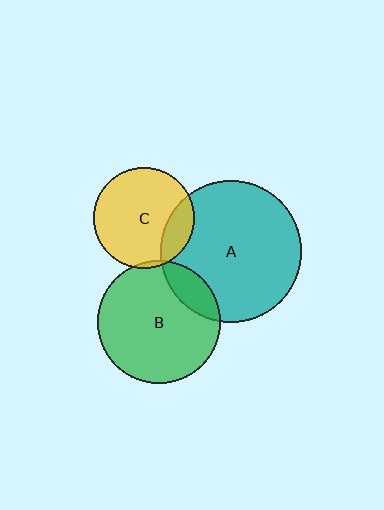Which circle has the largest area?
Circle A (teal).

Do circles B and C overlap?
Yes.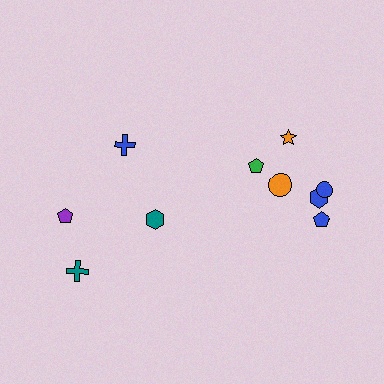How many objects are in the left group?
There are 4 objects.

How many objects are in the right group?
There are 6 objects.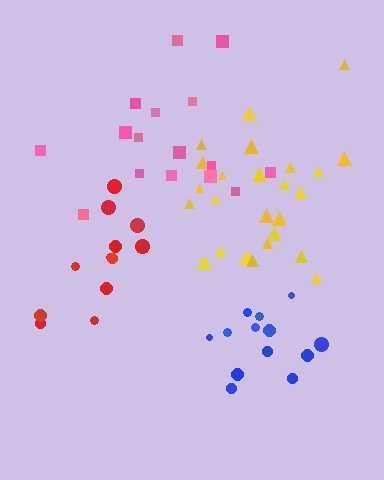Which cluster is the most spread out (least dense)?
Pink.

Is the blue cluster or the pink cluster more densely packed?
Blue.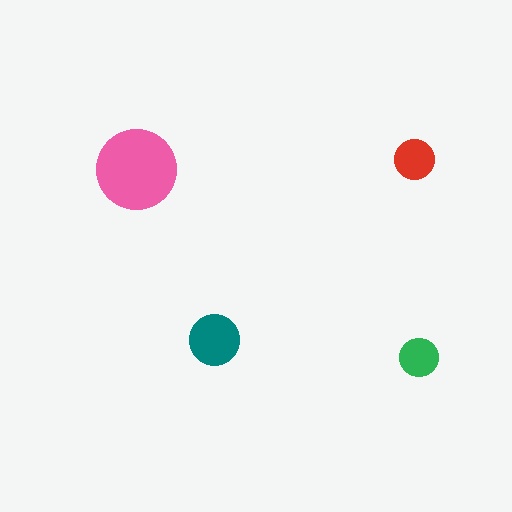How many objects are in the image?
There are 4 objects in the image.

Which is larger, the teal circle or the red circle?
The teal one.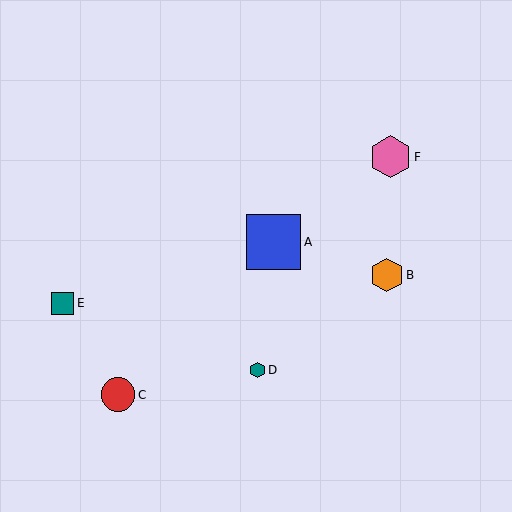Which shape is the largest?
The blue square (labeled A) is the largest.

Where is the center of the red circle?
The center of the red circle is at (118, 395).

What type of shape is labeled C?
Shape C is a red circle.